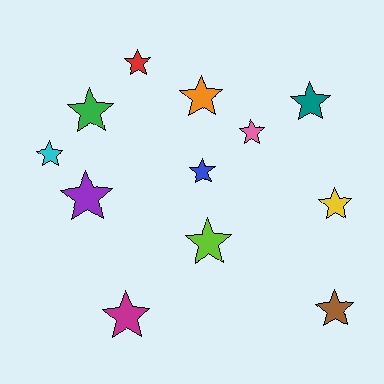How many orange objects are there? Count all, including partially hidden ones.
There is 1 orange object.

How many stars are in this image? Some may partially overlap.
There are 12 stars.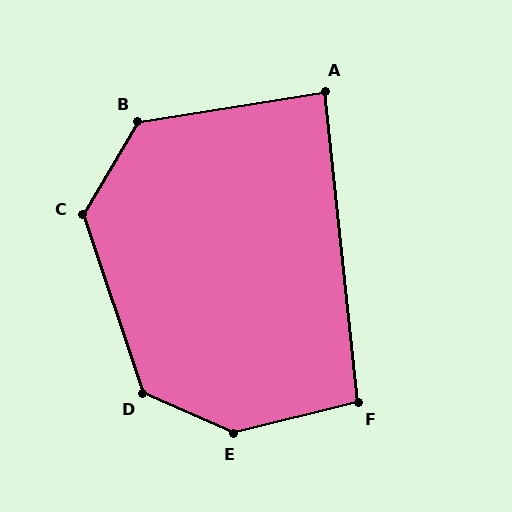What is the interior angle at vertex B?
Approximately 130 degrees (obtuse).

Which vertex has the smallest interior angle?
A, at approximately 87 degrees.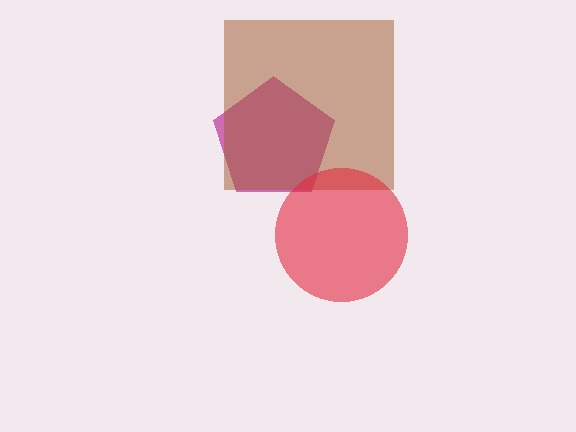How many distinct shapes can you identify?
There are 3 distinct shapes: a magenta pentagon, a brown square, a red circle.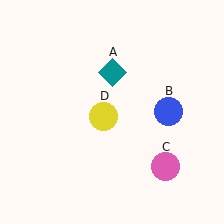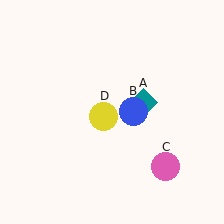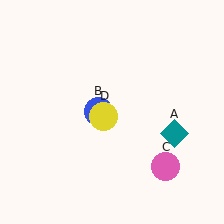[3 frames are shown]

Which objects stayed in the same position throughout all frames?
Pink circle (object C) and yellow circle (object D) remained stationary.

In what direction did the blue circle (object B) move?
The blue circle (object B) moved left.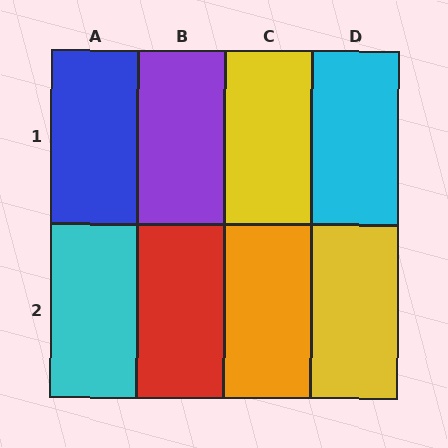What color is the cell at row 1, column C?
Yellow.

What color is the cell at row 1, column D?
Cyan.